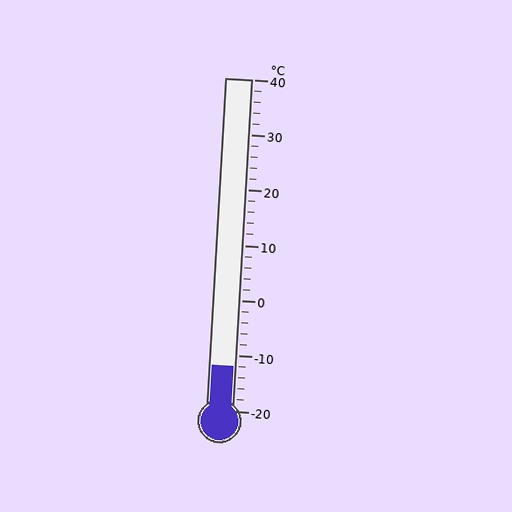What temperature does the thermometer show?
The thermometer shows approximately -12°C.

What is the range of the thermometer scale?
The thermometer scale ranges from -20°C to 40°C.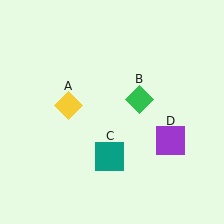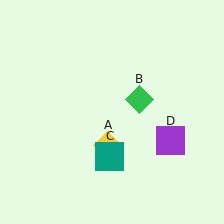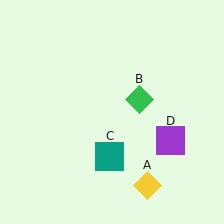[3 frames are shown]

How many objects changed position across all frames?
1 object changed position: yellow diamond (object A).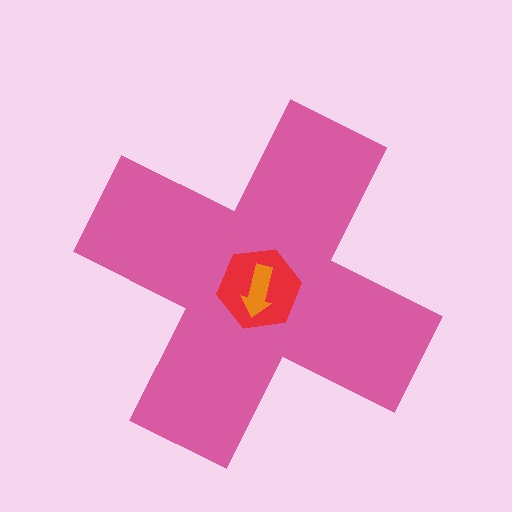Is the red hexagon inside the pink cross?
Yes.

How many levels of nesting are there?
3.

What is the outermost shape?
The pink cross.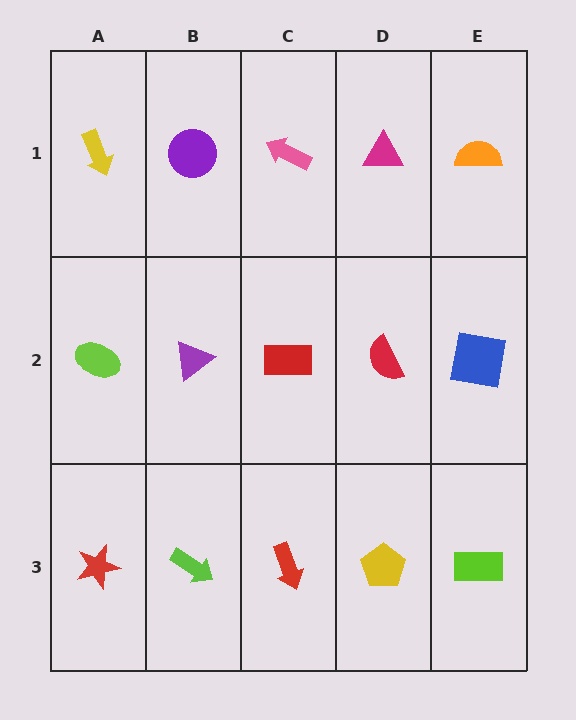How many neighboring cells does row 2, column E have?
3.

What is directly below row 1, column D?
A red semicircle.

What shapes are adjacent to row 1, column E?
A blue square (row 2, column E), a magenta triangle (row 1, column D).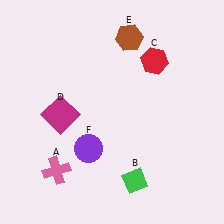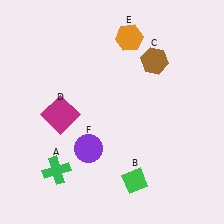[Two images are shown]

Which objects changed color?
A changed from pink to green. C changed from red to brown. E changed from brown to orange.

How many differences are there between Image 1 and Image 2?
There are 3 differences between the two images.